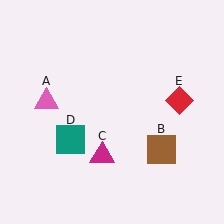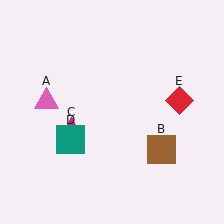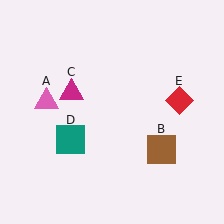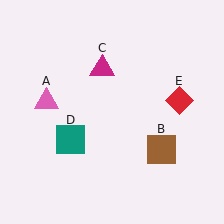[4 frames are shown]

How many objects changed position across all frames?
1 object changed position: magenta triangle (object C).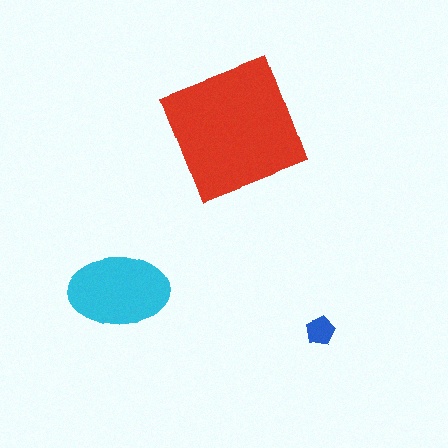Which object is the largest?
The red square.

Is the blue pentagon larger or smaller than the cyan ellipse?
Smaller.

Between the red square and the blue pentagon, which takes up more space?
The red square.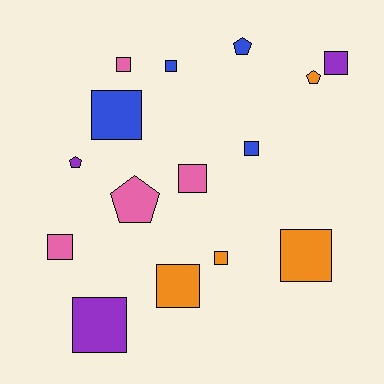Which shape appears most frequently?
Square, with 11 objects.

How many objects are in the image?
There are 15 objects.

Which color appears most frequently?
Pink, with 4 objects.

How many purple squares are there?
There are 2 purple squares.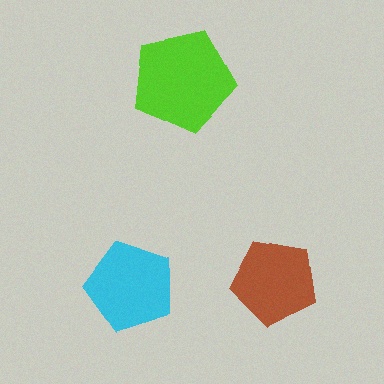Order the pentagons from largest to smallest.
the lime one, the cyan one, the brown one.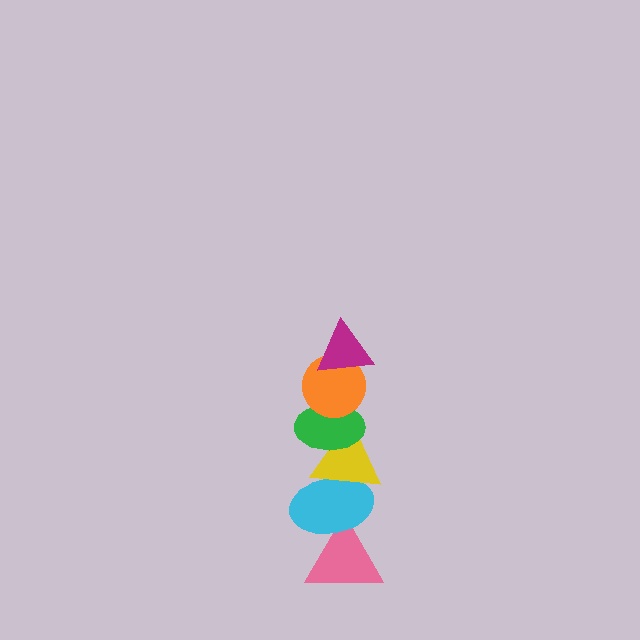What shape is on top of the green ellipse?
The orange circle is on top of the green ellipse.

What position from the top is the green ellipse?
The green ellipse is 3rd from the top.